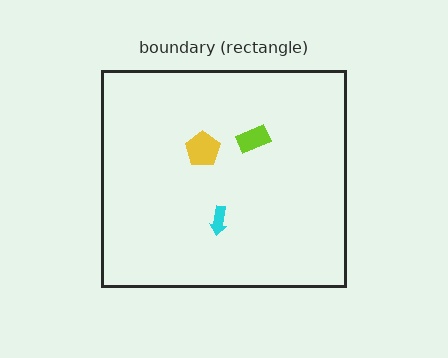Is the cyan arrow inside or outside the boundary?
Inside.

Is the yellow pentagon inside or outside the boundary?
Inside.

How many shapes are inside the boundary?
3 inside, 0 outside.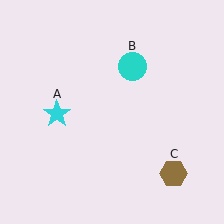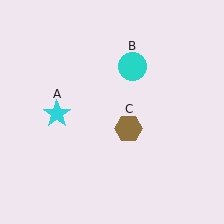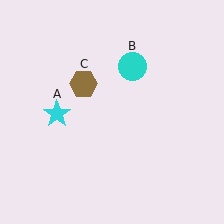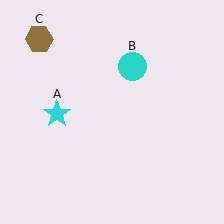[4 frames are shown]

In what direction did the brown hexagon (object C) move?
The brown hexagon (object C) moved up and to the left.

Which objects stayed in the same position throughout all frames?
Cyan star (object A) and cyan circle (object B) remained stationary.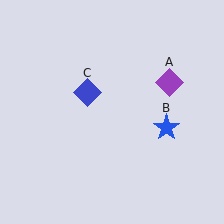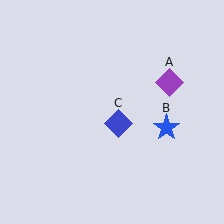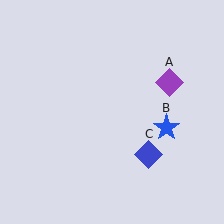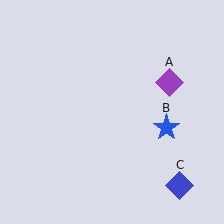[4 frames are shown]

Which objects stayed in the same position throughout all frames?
Purple diamond (object A) and blue star (object B) remained stationary.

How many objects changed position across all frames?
1 object changed position: blue diamond (object C).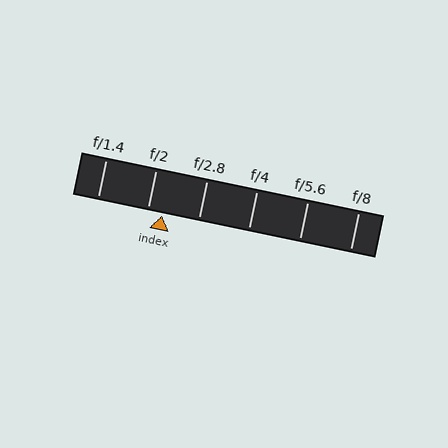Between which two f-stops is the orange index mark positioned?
The index mark is between f/2 and f/2.8.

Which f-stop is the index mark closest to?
The index mark is closest to f/2.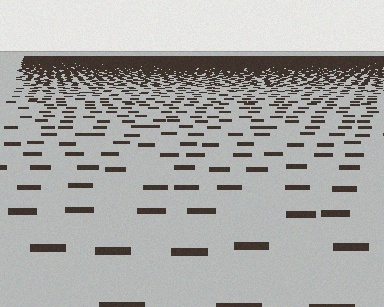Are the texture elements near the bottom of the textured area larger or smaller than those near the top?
Larger. Near the bottom, elements are closer to the viewer and appear at a bigger on-screen size.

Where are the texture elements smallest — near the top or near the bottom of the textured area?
Near the top.